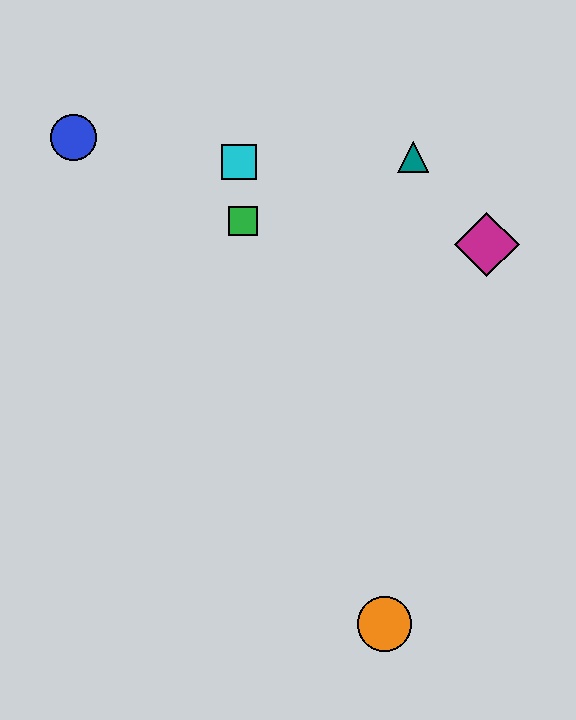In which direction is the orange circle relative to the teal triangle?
The orange circle is below the teal triangle.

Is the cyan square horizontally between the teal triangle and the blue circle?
Yes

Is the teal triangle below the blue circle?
Yes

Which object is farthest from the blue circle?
The orange circle is farthest from the blue circle.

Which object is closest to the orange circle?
The magenta diamond is closest to the orange circle.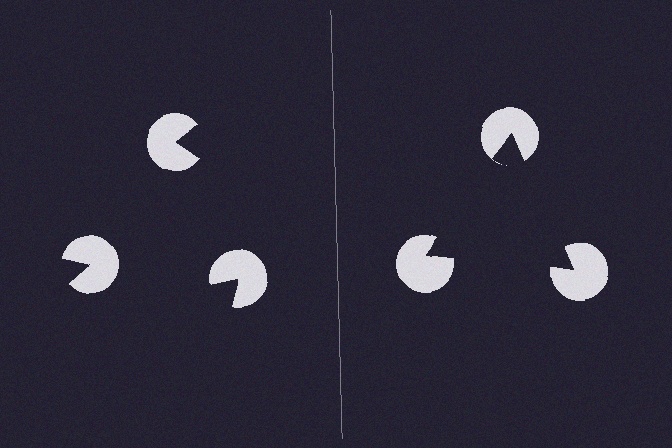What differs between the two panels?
The pac-man discs are positioned identically on both sides; only the wedge orientations differ. On the right they align to a triangle; on the left they are misaligned.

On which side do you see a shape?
An illusory triangle appears on the right side. On the left side the wedge cuts are rotated, so no coherent shape forms.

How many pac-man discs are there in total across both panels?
6 — 3 on each side.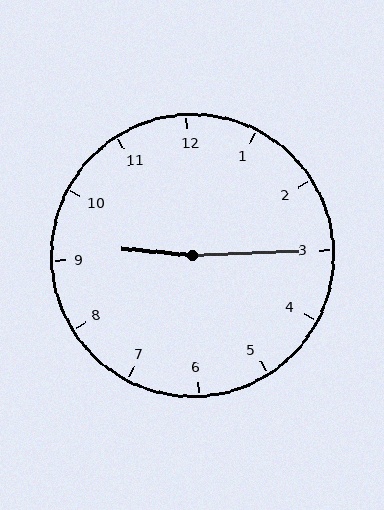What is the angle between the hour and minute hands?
Approximately 172 degrees.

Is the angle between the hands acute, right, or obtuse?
It is obtuse.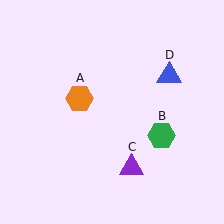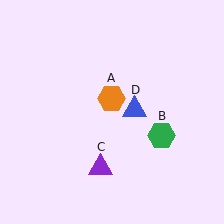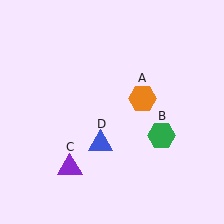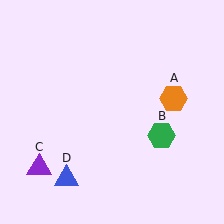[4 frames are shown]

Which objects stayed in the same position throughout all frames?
Green hexagon (object B) remained stationary.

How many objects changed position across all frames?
3 objects changed position: orange hexagon (object A), purple triangle (object C), blue triangle (object D).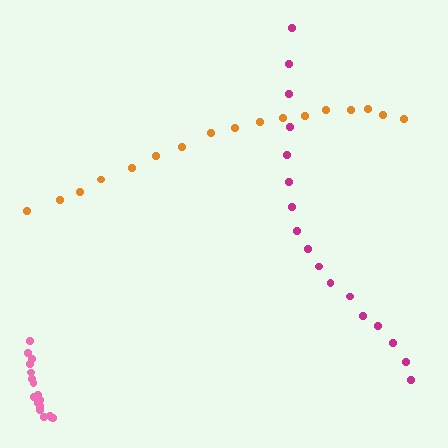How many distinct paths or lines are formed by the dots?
There are 3 distinct paths.